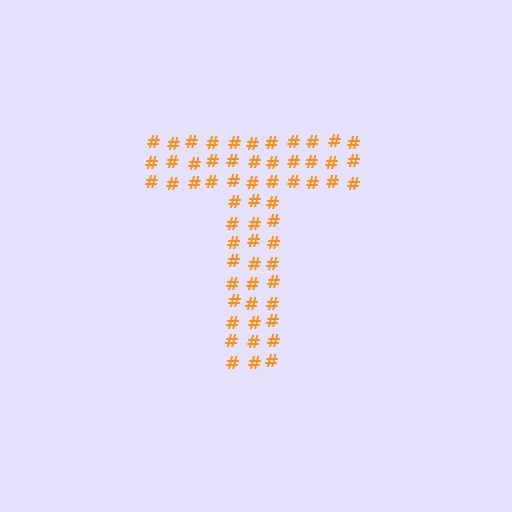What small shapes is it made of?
It is made of small hash symbols.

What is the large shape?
The large shape is the letter T.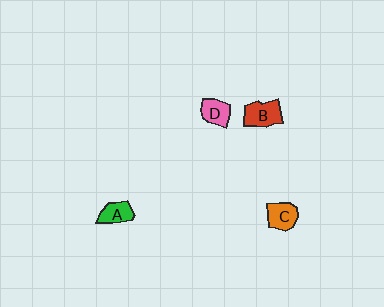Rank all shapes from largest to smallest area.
From largest to smallest: B (red), C (orange), D (pink), A (green).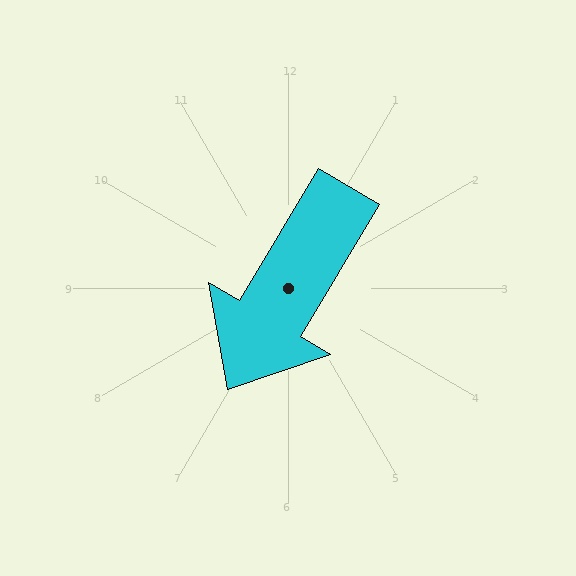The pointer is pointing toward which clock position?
Roughly 7 o'clock.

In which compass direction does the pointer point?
Southwest.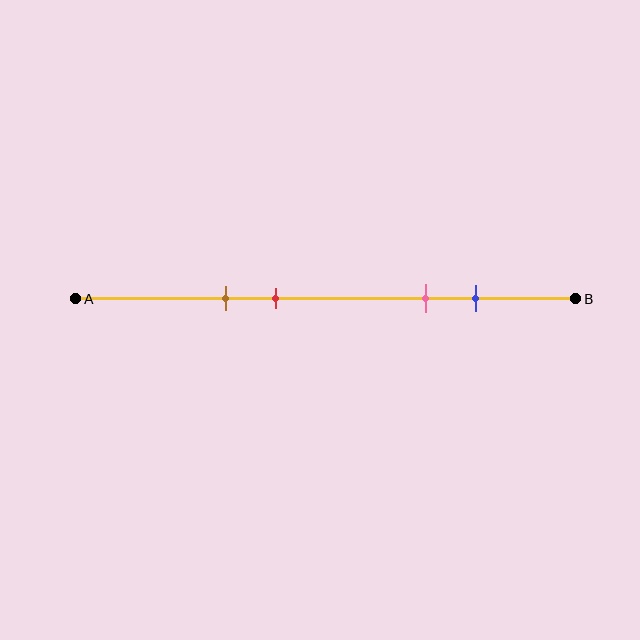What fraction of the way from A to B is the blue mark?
The blue mark is approximately 80% (0.8) of the way from A to B.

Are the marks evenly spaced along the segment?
No, the marks are not evenly spaced.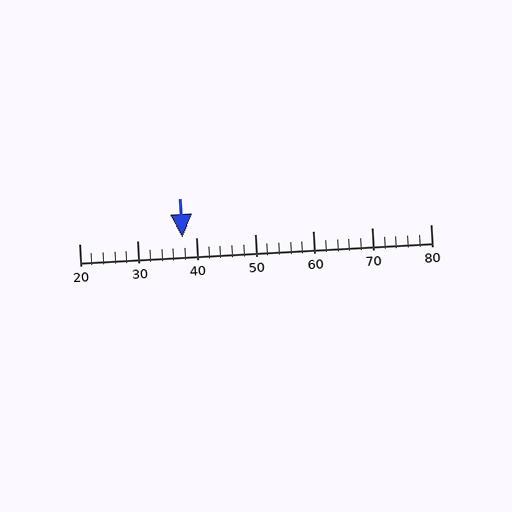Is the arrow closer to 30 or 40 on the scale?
The arrow is closer to 40.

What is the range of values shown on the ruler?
The ruler shows values from 20 to 80.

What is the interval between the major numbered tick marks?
The major tick marks are spaced 10 units apart.